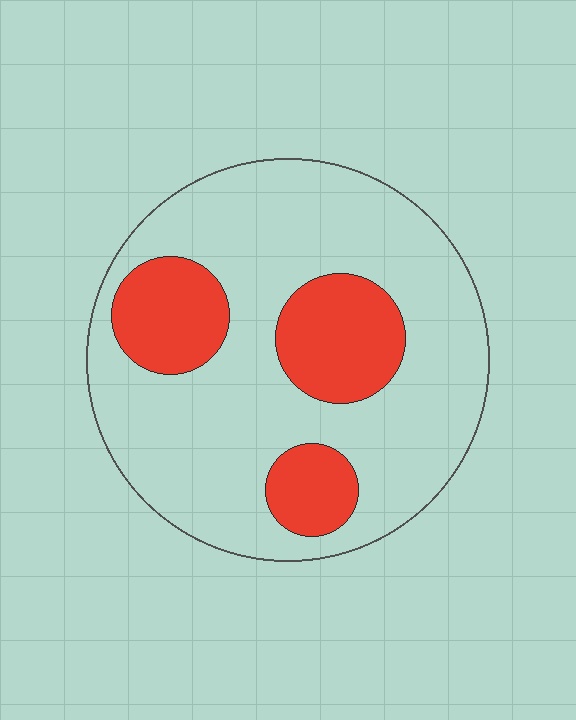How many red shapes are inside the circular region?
3.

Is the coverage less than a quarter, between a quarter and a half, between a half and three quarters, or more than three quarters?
Less than a quarter.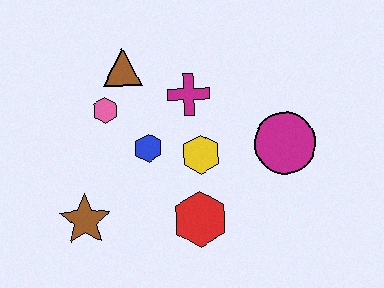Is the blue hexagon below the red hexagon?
No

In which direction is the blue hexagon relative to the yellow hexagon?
The blue hexagon is to the left of the yellow hexagon.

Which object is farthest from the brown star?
The magenta circle is farthest from the brown star.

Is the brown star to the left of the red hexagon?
Yes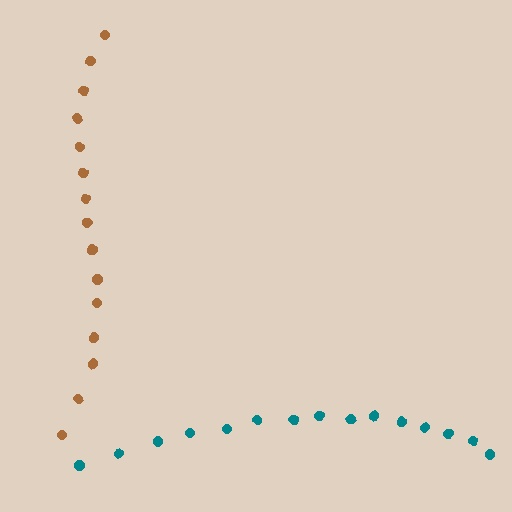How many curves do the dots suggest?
There are 2 distinct paths.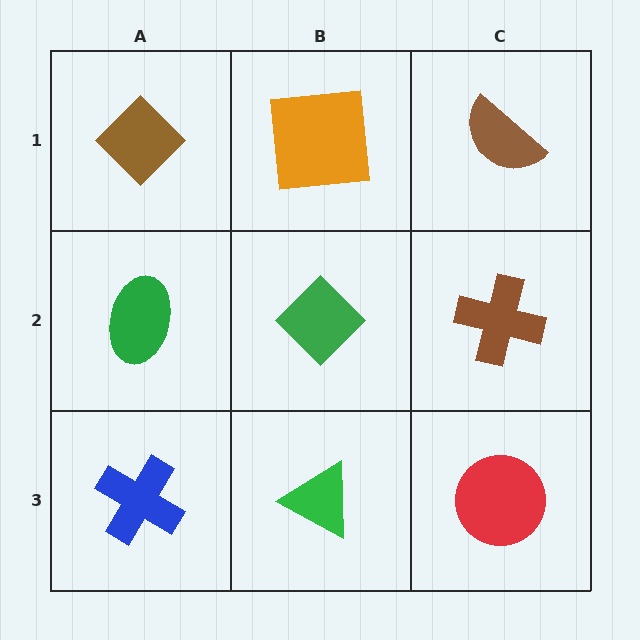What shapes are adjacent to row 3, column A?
A green ellipse (row 2, column A), a green triangle (row 3, column B).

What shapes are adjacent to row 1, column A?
A green ellipse (row 2, column A), an orange square (row 1, column B).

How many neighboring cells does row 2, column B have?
4.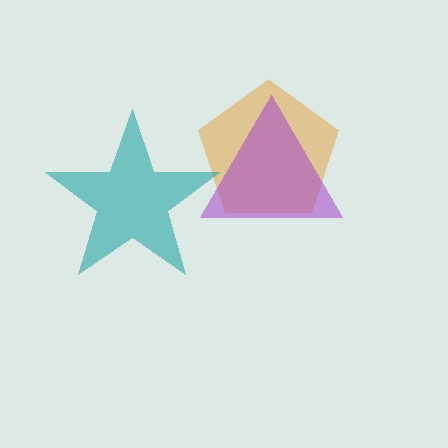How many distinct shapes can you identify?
There are 3 distinct shapes: an orange pentagon, a teal star, a purple triangle.